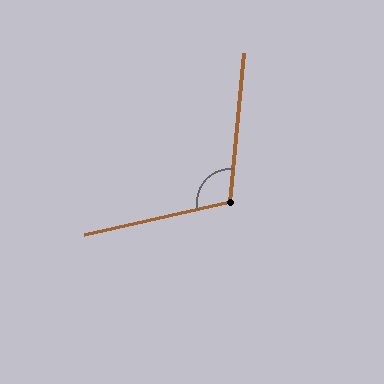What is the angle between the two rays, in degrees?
Approximately 108 degrees.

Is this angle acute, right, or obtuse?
It is obtuse.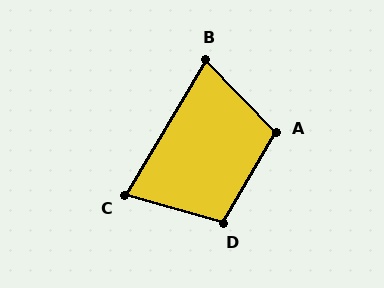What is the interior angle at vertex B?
Approximately 75 degrees (acute).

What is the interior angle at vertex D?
Approximately 105 degrees (obtuse).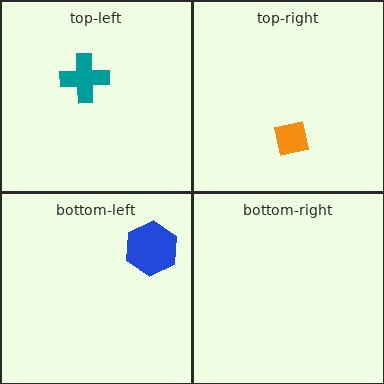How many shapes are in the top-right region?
1.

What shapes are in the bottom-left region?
The blue hexagon.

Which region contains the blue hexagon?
The bottom-left region.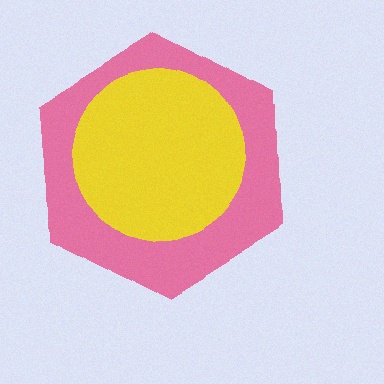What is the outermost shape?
The pink hexagon.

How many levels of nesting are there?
2.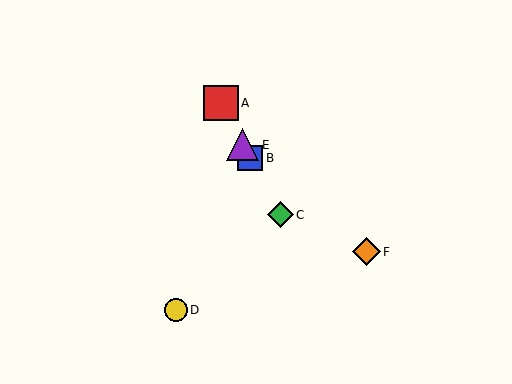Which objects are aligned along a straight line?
Objects A, B, C, E are aligned along a straight line.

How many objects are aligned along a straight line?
4 objects (A, B, C, E) are aligned along a straight line.